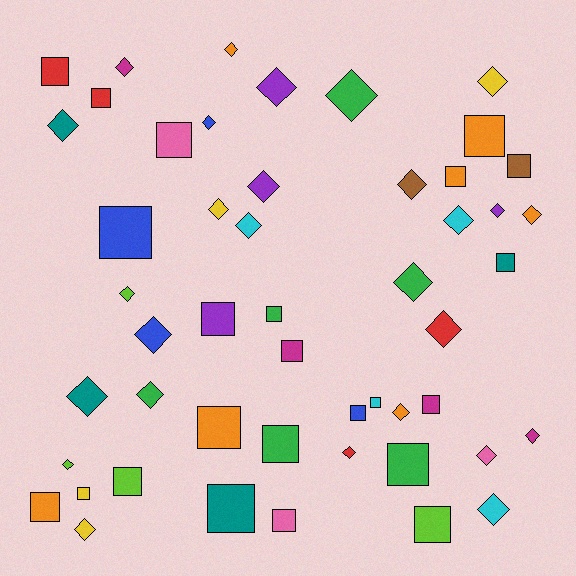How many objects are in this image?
There are 50 objects.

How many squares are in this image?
There are 23 squares.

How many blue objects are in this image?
There are 4 blue objects.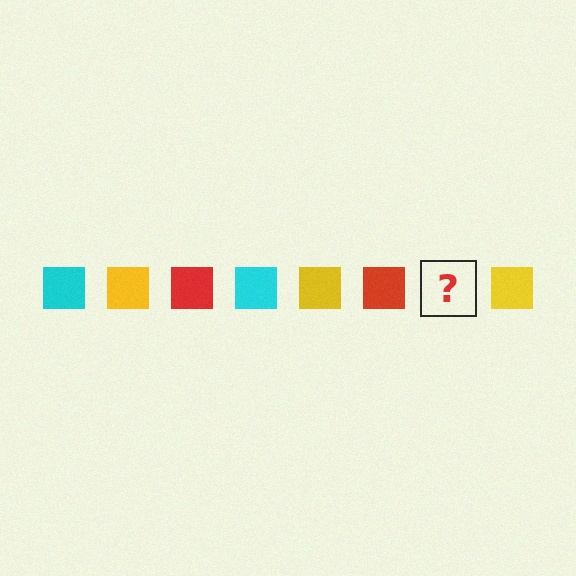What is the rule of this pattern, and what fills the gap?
The rule is that the pattern cycles through cyan, yellow, red squares. The gap should be filled with a cyan square.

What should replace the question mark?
The question mark should be replaced with a cyan square.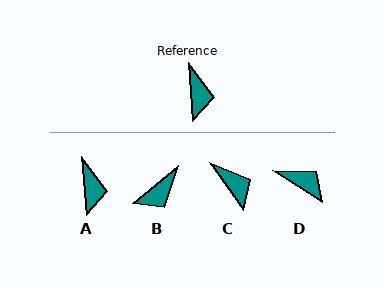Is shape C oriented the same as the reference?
No, it is off by about 31 degrees.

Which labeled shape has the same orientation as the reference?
A.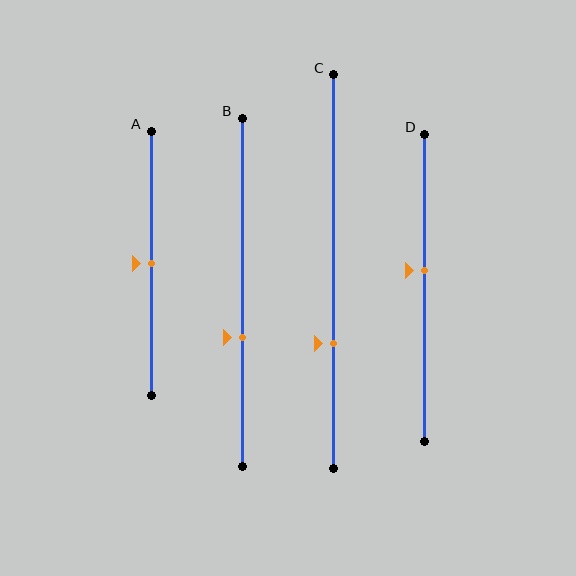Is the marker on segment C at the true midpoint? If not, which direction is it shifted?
No, the marker on segment C is shifted downward by about 18% of the segment length.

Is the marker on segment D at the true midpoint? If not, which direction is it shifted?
No, the marker on segment D is shifted upward by about 6% of the segment length.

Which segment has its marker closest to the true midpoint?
Segment A has its marker closest to the true midpoint.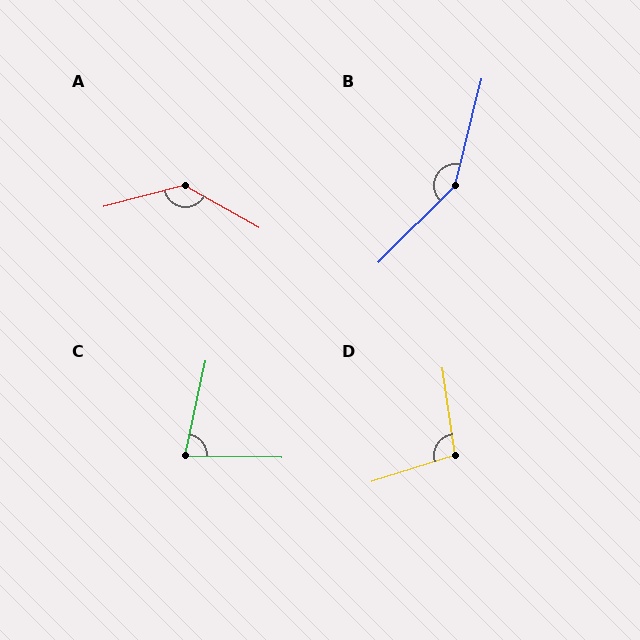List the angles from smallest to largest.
C (79°), D (99°), A (136°), B (148°).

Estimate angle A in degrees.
Approximately 136 degrees.